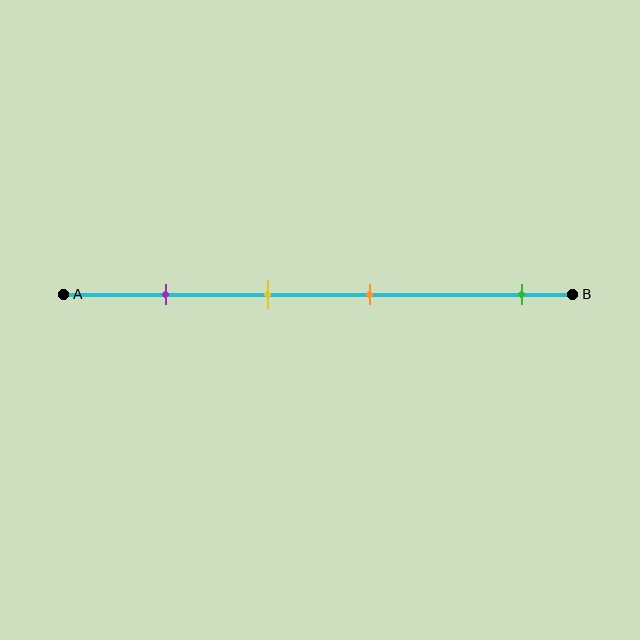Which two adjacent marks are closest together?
The yellow and orange marks are the closest adjacent pair.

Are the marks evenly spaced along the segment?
No, the marks are not evenly spaced.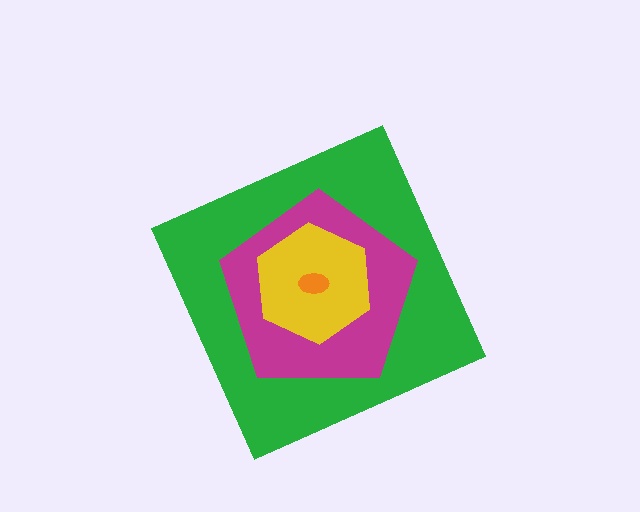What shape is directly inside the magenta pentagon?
The yellow hexagon.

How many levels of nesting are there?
4.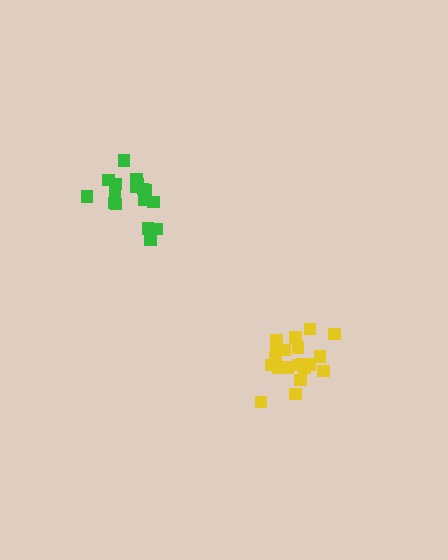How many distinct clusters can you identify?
There are 2 distinct clusters.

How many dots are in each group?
Group 1: 17 dots, Group 2: 20 dots (37 total).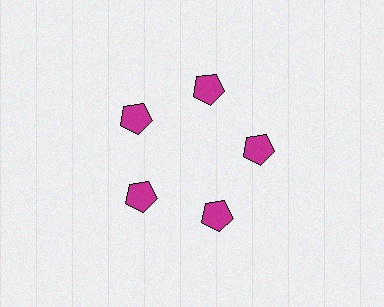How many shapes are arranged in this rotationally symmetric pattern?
There are 5 shapes, arranged in 5 groups of 1.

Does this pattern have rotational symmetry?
Yes, this pattern has 5-fold rotational symmetry. It looks the same after rotating 72 degrees around the center.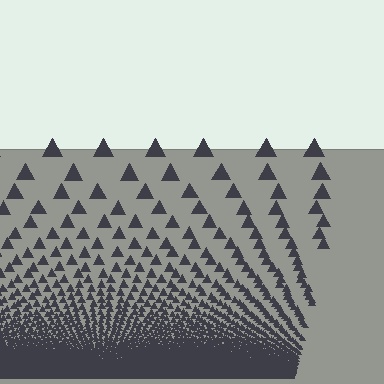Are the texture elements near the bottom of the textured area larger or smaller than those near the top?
Smaller. The gradient is inverted — elements near the bottom are smaller and denser.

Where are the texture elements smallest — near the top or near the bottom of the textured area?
Near the bottom.